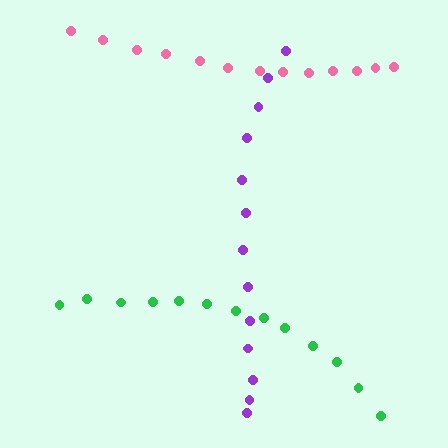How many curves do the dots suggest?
There are 3 distinct paths.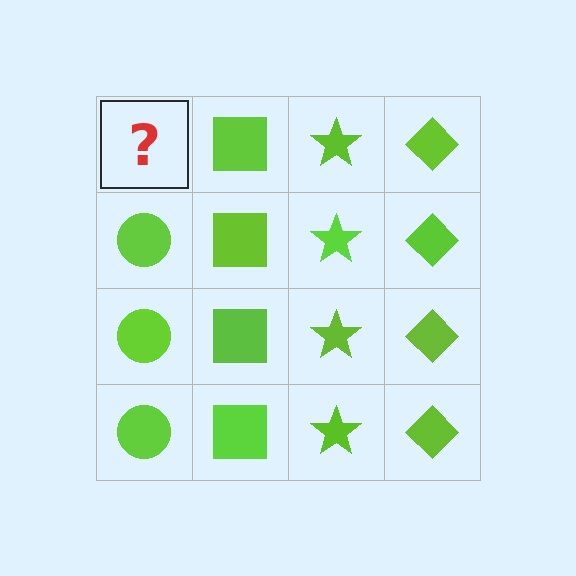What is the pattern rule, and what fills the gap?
The rule is that each column has a consistent shape. The gap should be filled with a lime circle.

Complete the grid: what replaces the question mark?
The question mark should be replaced with a lime circle.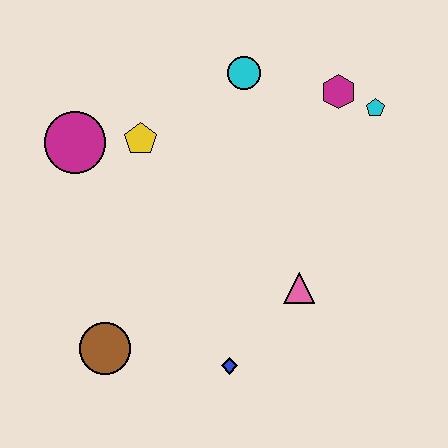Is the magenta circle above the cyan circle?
No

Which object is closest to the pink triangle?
The blue diamond is closest to the pink triangle.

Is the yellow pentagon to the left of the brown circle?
No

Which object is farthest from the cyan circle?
The brown circle is farthest from the cyan circle.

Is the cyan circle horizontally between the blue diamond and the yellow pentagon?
No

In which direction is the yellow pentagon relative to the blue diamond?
The yellow pentagon is above the blue diamond.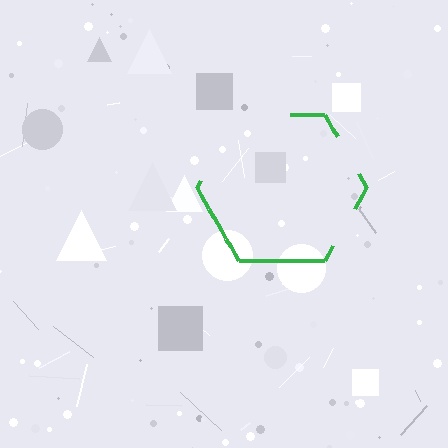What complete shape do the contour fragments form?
The contour fragments form a hexagon.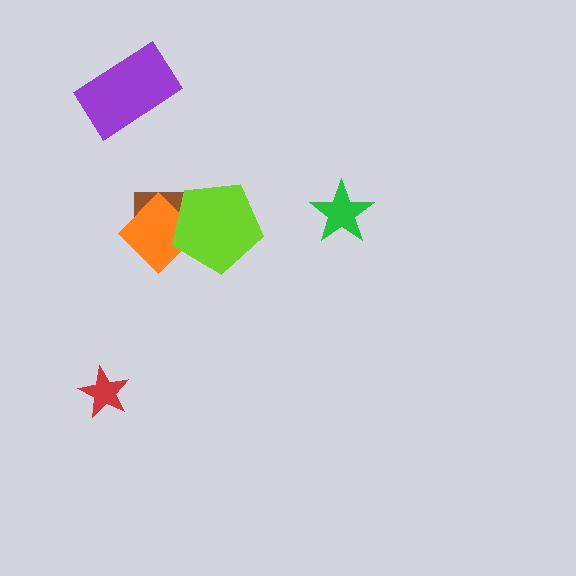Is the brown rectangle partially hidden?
Yes, it is partially covered by another shape.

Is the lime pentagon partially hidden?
No, no other shape covers it.